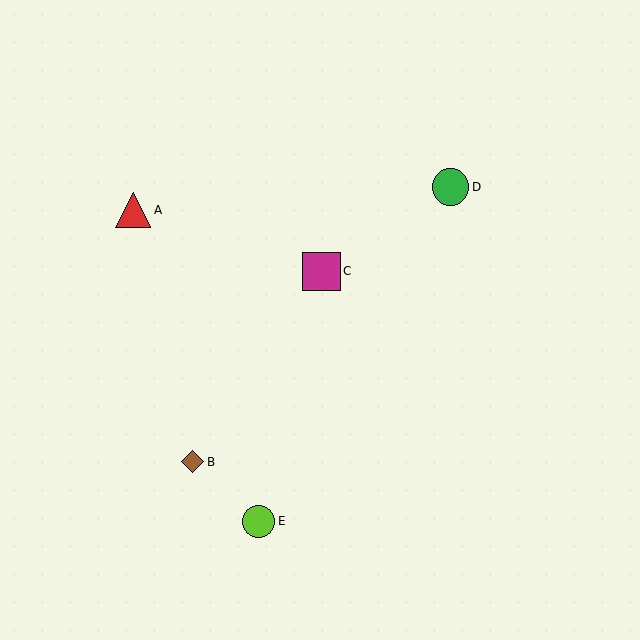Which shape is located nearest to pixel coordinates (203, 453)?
The brown diamond (labeled B) at (193, 462) is nearest to that location.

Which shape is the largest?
The magenta square (labeled C) is the largest.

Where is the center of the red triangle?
The center of the red triangle is at (133, 210).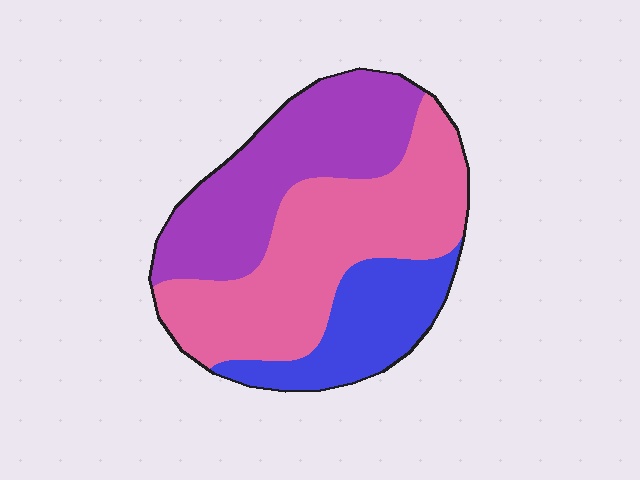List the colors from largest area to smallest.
From largest to smallest: pink, purple, blue.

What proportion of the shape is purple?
Purple takes up about one third (1/3) of the shape.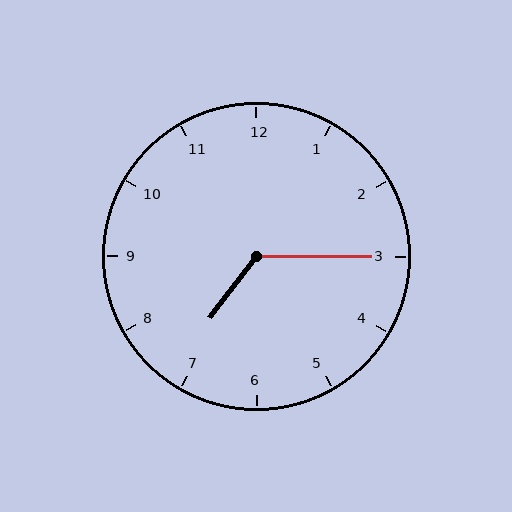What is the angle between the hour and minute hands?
Approximately 128 degrees.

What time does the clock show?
7:15.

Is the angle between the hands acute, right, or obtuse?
It is obtuse.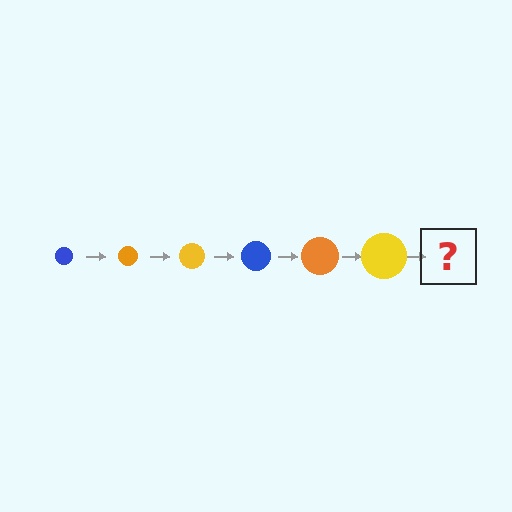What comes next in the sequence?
The next element should be a blue circle, larger than the previous one.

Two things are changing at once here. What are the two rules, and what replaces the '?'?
The two rules are that the circle grows larger each step and the color cycles through blue, orange, and yellow. The '?' should be a blue circle, larger than the previous one.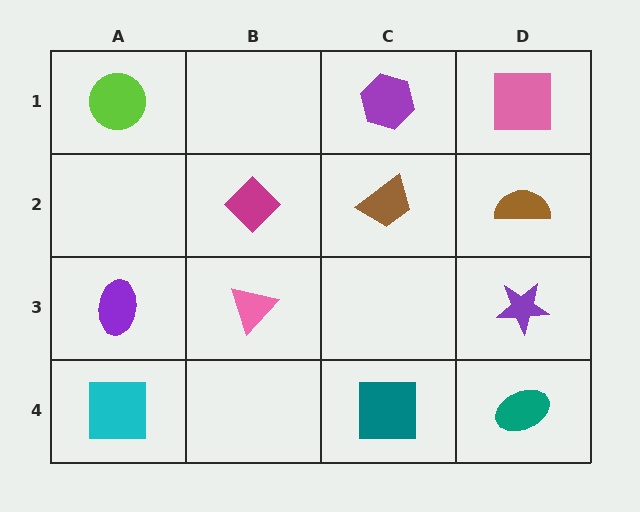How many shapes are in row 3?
3 shapes.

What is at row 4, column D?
A teal ellipse.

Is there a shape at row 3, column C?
No, that cell is empty.